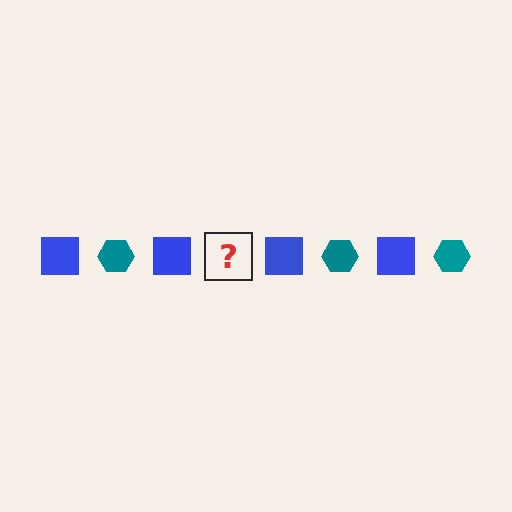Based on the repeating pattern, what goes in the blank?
The blank should be a teal hexagon.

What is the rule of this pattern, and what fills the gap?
The rule is that the pattern alternates between blue square and teal hexagon. The gap should be filled with a teal hexagon.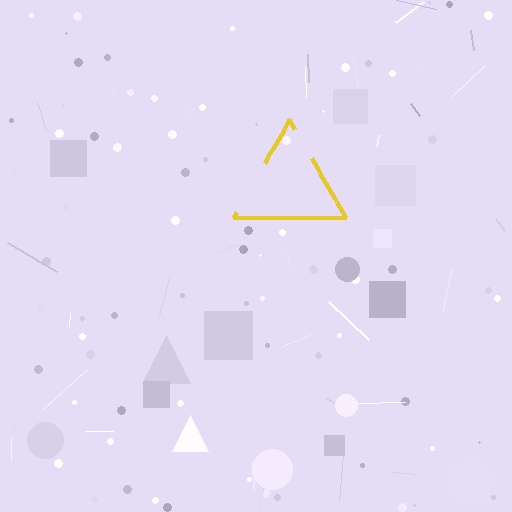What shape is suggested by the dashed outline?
The dashed outline suggests a triangle.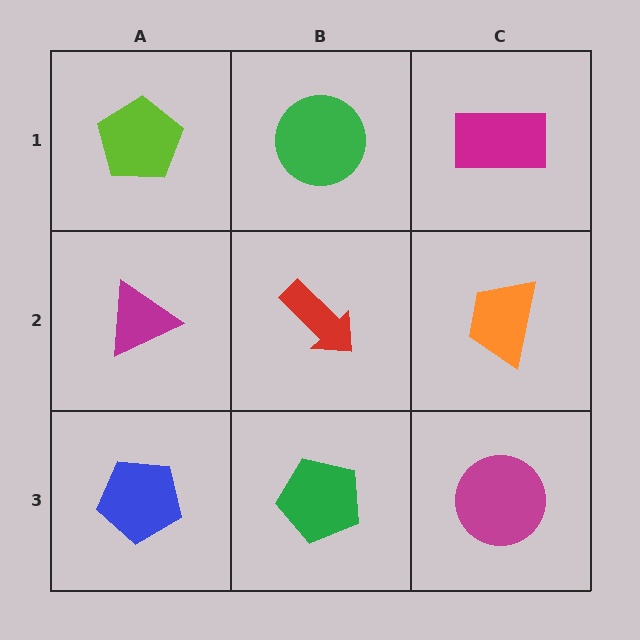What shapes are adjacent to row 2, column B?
A green circle (row 1, column B), a green pentagon (row 3, column B), a magenta triangle (row 2, column A), an orange trapezoid (row 2, column C).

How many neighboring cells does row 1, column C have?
2.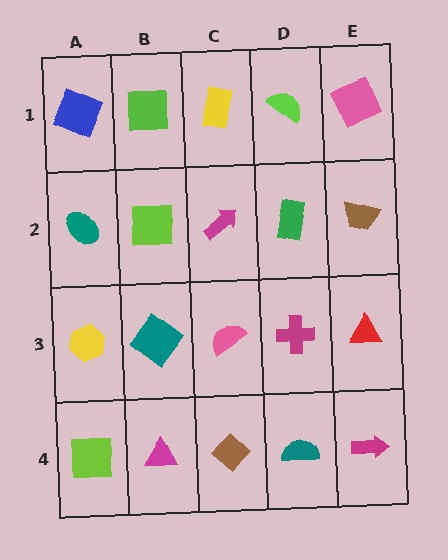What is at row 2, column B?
A lime square.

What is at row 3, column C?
A pink semicircle.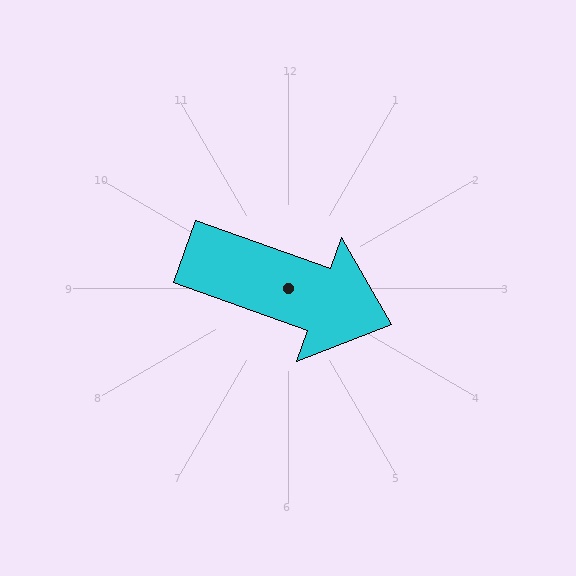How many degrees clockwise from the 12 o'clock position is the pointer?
Approximately 110 degrees.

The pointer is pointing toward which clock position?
Roughly 4 o'clock.